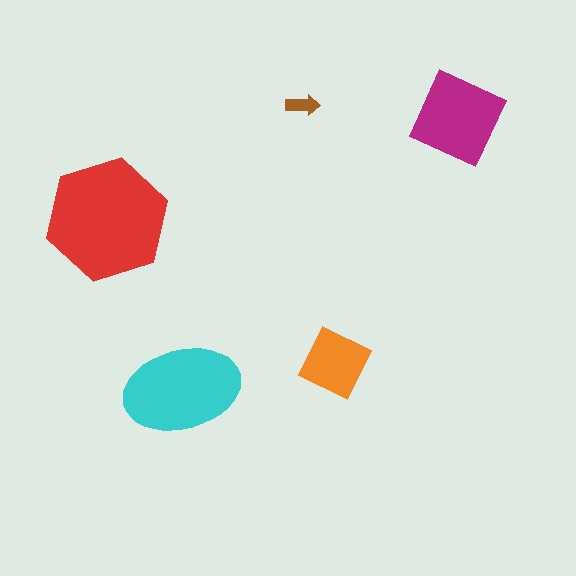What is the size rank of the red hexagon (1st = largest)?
1st.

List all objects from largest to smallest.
The red hexagon, the cyan ellipse, the magenta diamond, the orange square, the brown arrow.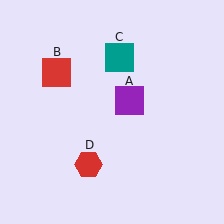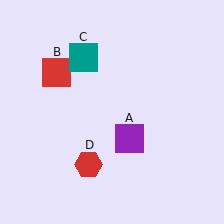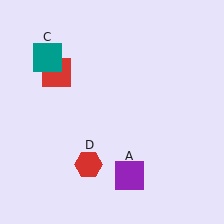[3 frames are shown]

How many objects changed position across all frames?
2 objects changed position: purple square (object A), teal square (object C).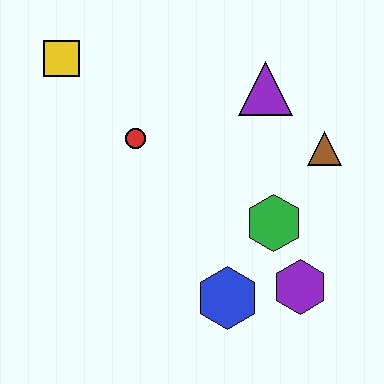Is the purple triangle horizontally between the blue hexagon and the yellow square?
No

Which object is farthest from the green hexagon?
The yellow square is farthest from the green hexagon.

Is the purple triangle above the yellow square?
No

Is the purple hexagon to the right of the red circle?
Yes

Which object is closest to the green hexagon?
The purple hexagon is closest to the green hexagon.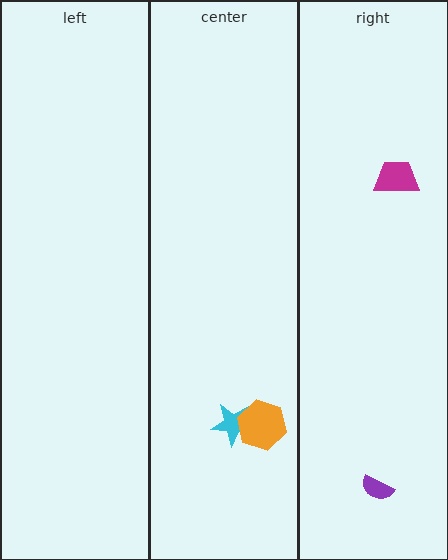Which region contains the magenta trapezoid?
The right region.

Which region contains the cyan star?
The center region.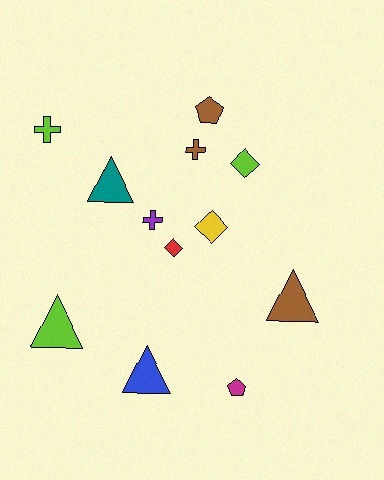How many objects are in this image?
There are 12 objects.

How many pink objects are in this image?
There are no pink objects.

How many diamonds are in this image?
There are 3 diamonds.